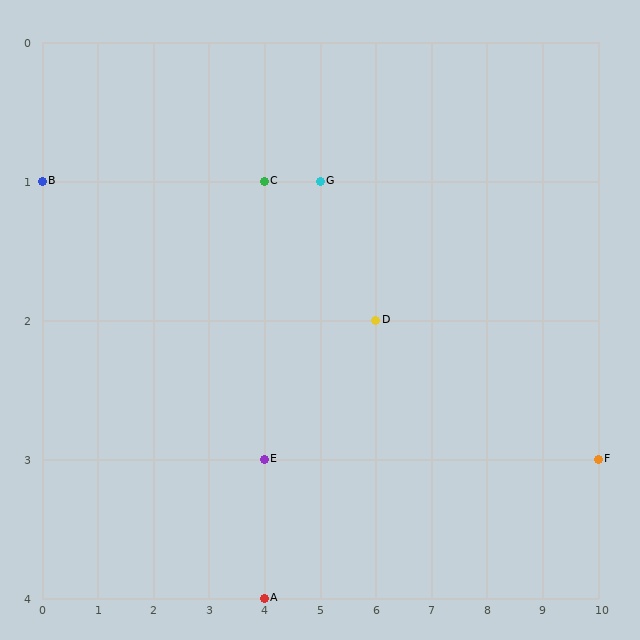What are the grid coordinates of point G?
Point G is at grid coordinates (5, 1).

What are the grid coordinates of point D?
Point D is at grid coordinates (6, 2).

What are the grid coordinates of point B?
Point B is at grid coordinates (0, 1).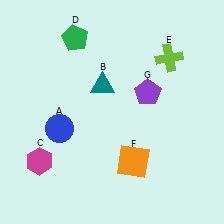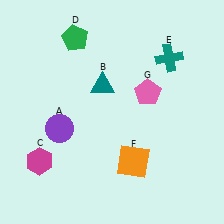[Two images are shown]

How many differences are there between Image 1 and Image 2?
There are 3 differences between the two images.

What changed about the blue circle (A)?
In Image 1, A is blue. In Image 2, it changed to purple.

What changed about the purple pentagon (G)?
In Image 1, G is purple. In Image 2, it changed to pink.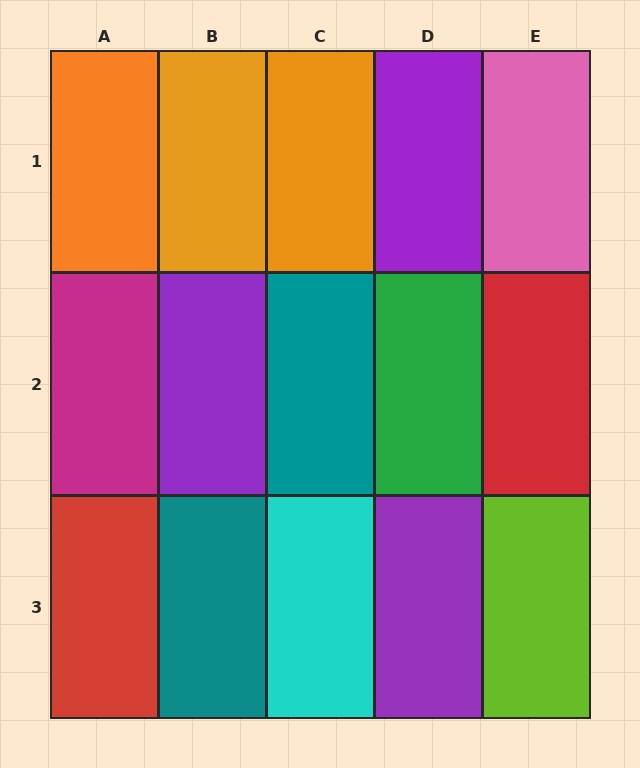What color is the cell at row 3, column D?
Purple.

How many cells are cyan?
1 cell is cyan.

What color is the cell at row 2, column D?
Green.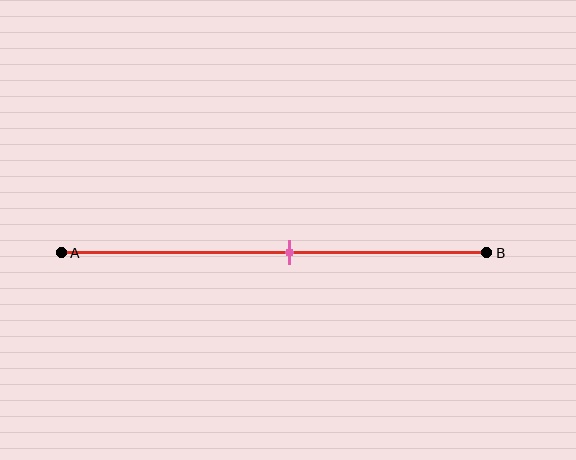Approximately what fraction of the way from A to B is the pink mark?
The pink mark is approximately 55% of the way from A to B.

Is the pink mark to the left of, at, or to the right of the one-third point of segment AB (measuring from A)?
The pink mark is to the right of the one-third point of segment AB.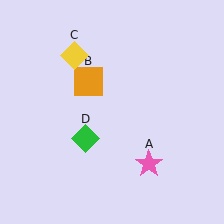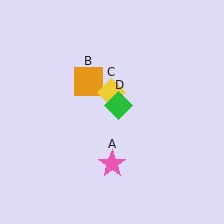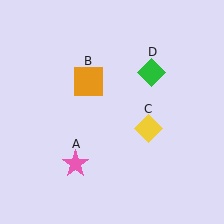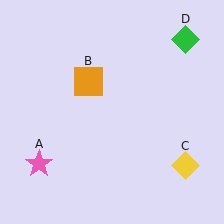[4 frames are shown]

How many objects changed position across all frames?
3 objects changed position: pink star (object A), yellow diamond (object C), green diamond (object D).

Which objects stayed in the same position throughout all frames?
Orange square (object B) remained stationary.